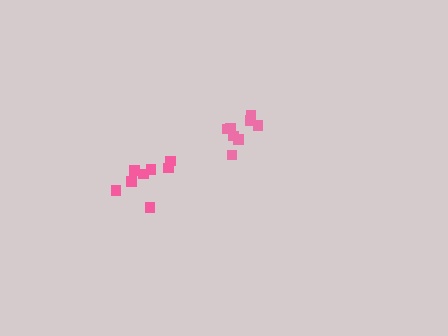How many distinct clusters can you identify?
There are 2 distinct clusters.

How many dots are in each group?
Group 1: 8 dots, Group 2: 8 dots (16 total).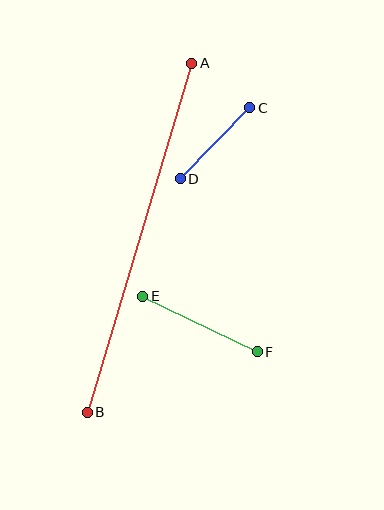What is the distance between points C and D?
The distance is approximately 100 pixels.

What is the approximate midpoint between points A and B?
The midpoint is at approximately (139, 238) pixels.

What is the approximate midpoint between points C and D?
The midpoint is at approximately (215, 143) pixels.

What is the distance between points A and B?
The distance is approximately 364 pixels.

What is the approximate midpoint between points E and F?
The midpoint is at approximately (200, 324) pixels.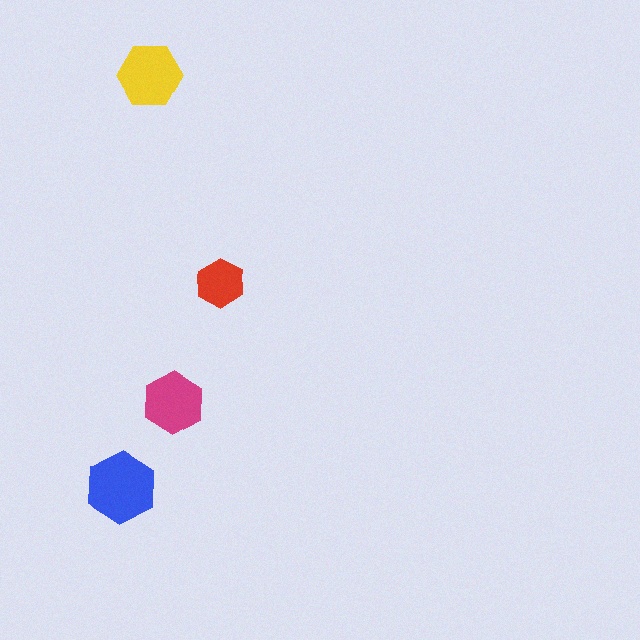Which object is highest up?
The yellow hexagon is topmost.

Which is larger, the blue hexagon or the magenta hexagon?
The blue one.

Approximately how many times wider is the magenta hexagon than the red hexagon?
About 1.5 times wider.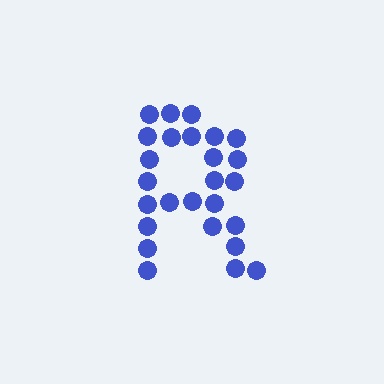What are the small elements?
The small elements are circles.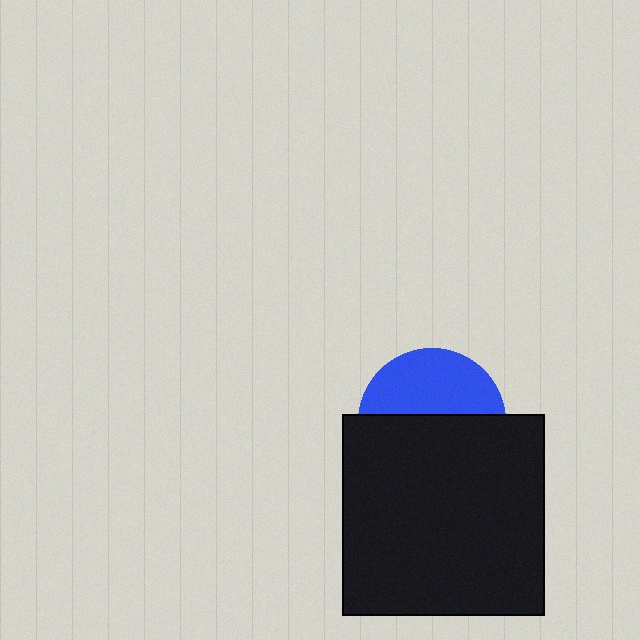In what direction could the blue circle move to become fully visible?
The blue circle could move up. That would shift it out from behind the black square entirely.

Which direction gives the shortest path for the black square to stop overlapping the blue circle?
Moving down gives the shortest separation.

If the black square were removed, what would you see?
You would see the complete blue circle.